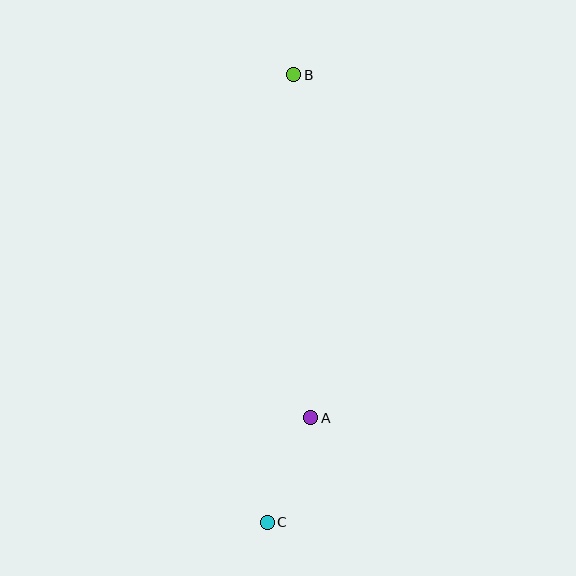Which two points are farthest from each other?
Points B and C are farthest from each other.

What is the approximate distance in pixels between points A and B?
The distance between A and B is approximately 343 pixels.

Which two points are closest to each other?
Points A and C are closest to each other.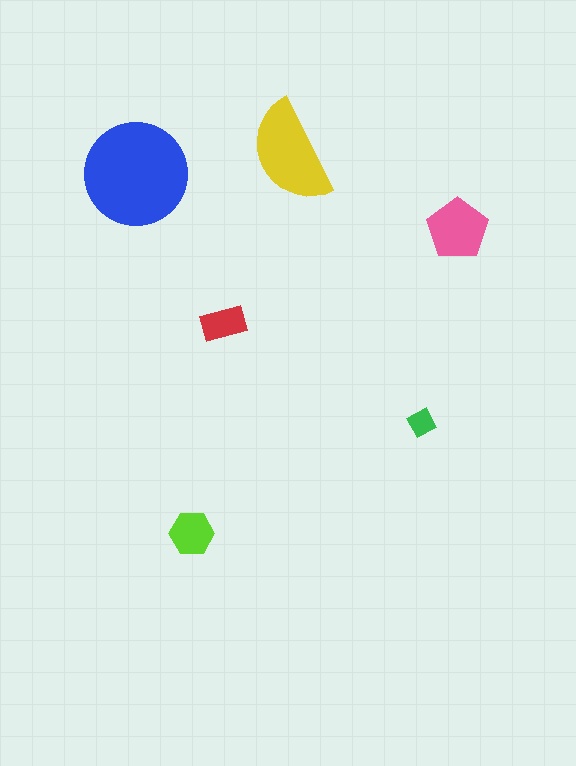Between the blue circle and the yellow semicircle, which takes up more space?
The blue circle.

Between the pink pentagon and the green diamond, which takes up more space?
The pink pentagon.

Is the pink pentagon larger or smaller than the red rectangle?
Larger.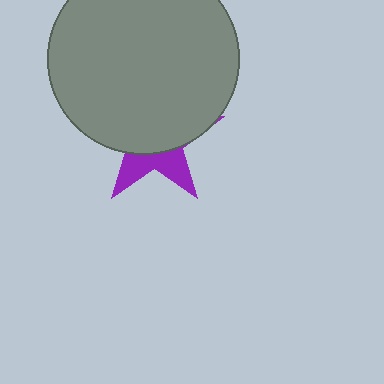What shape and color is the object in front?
The object in front is a gray circle.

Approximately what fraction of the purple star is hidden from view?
Roughly 68% of the purple star is hidden behind the gray circle.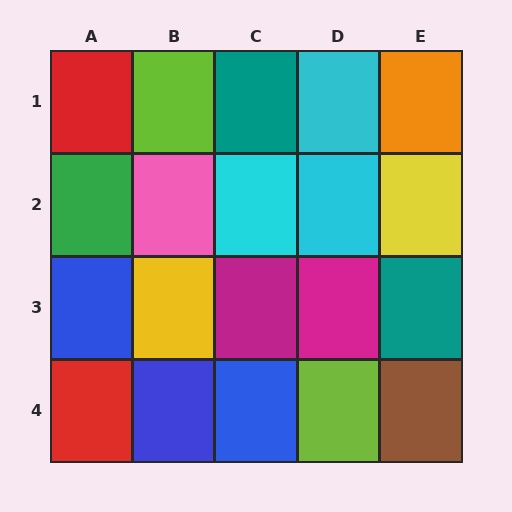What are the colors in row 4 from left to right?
Red, blue, blue, lime, brown.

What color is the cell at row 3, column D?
Magenta.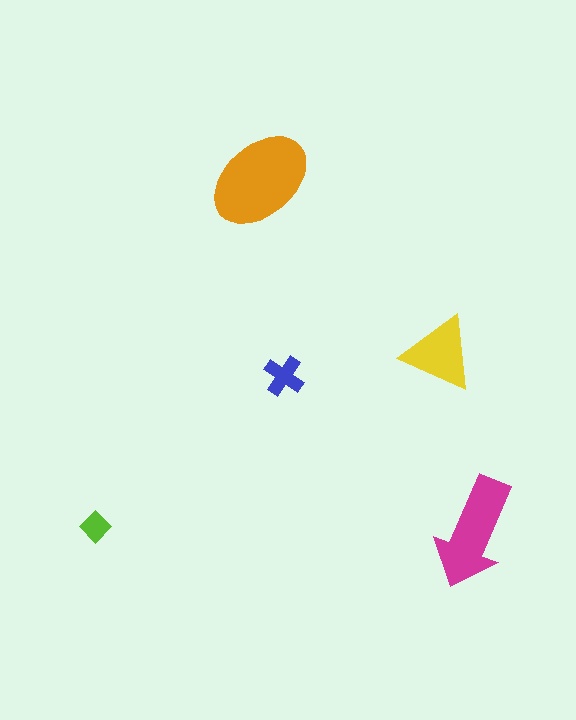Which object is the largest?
The orange ellipse.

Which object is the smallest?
The lime diamond.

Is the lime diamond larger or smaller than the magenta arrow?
Smaller.